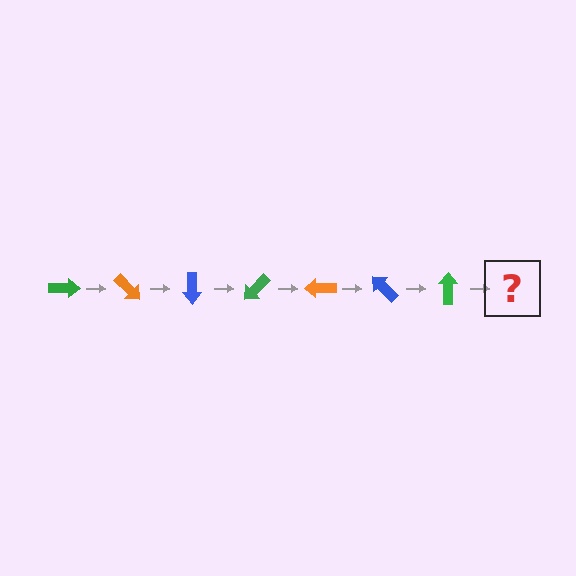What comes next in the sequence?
The next element should be an orange arrow, rotated 315 degrees from the start.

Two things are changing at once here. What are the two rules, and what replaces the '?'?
The two rules are that it rotates 45 degrees each step and the color cycles through green, orange, and blue. The '?' should be an orange arrow, rotated 315 degrees from the start.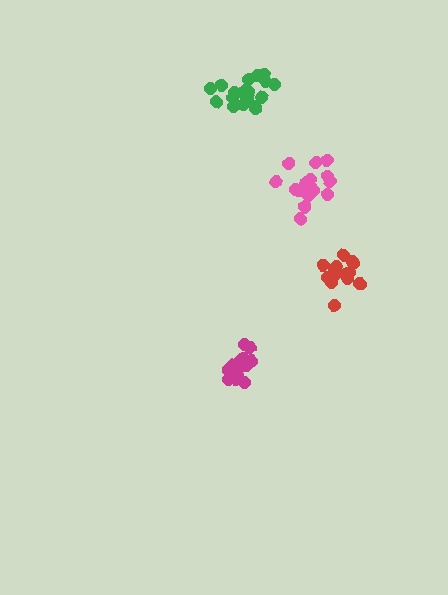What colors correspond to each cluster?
The clusters are colored: magenta, green, pink, red.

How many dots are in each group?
Group 1: 15 dots, Group 2: 19 dots, Group 3: 19 dots, Group 4: 16 dots (69 total).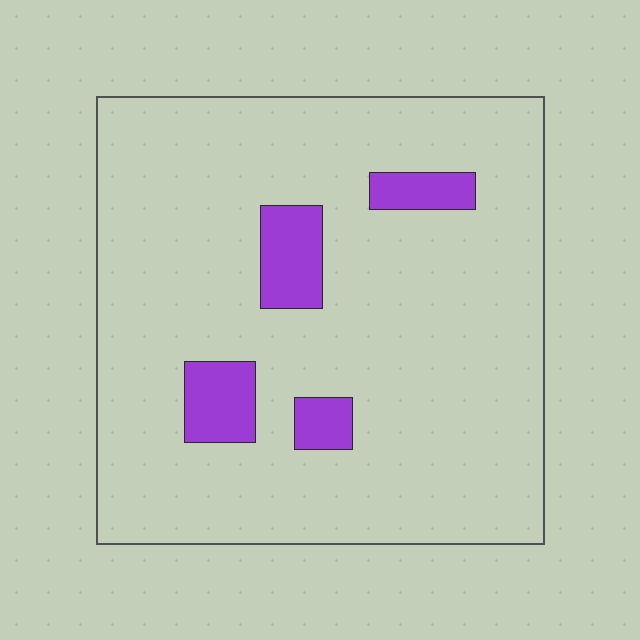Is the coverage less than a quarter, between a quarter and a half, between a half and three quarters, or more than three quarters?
Less than a quarter.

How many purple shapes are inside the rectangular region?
4.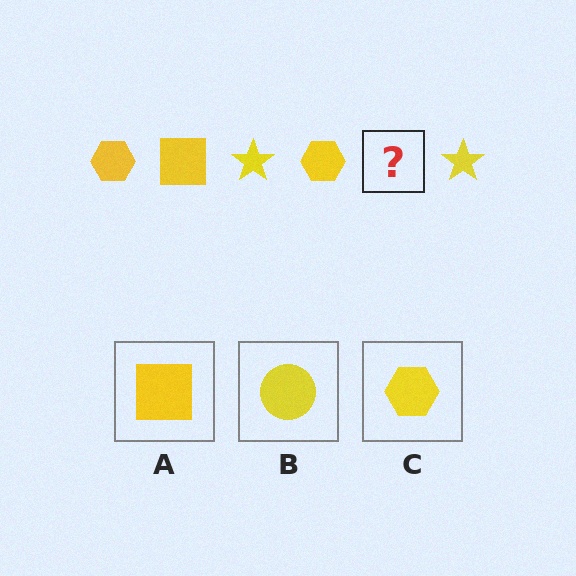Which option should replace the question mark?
Option A.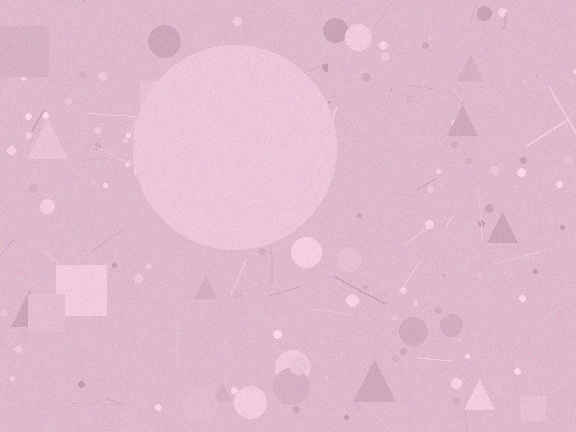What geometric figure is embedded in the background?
A circle is embedded in the background.